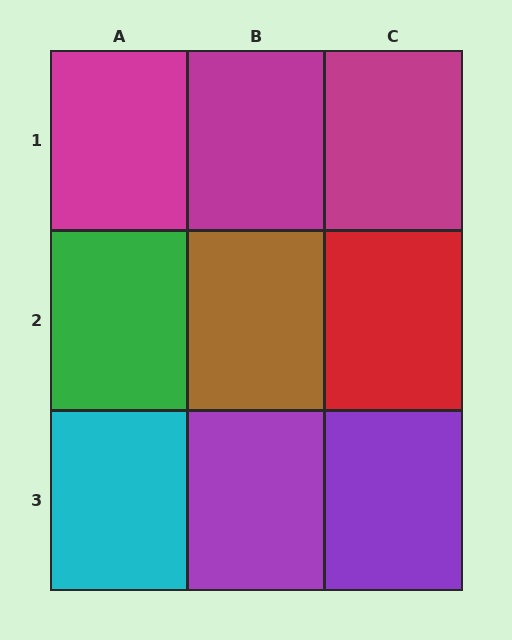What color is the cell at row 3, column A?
Cyan.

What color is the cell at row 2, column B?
Brown.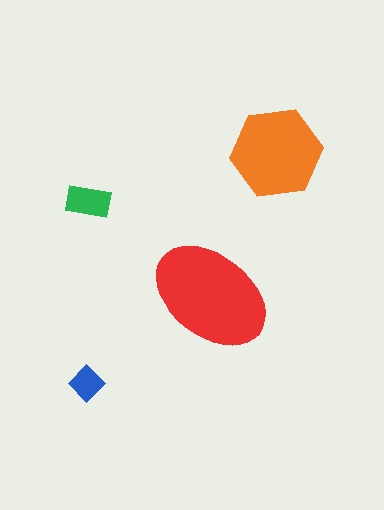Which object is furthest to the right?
The orange hexagon is rightmost.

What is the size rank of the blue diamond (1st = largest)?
4th.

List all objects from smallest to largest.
The blue diamond, the green rectangle, the orange hexagon, the red ellipse.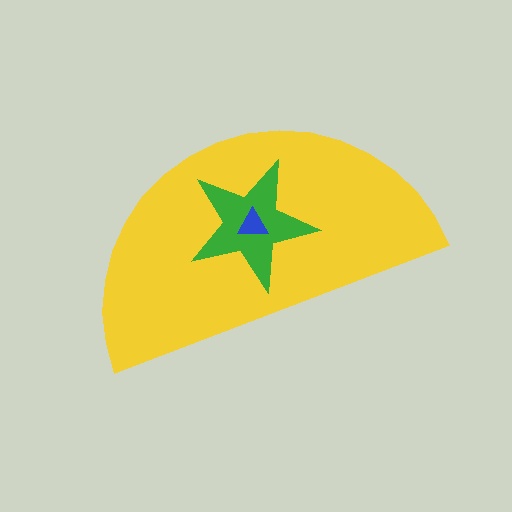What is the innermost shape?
The blue triangle.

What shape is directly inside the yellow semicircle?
The green star.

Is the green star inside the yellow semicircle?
Yes.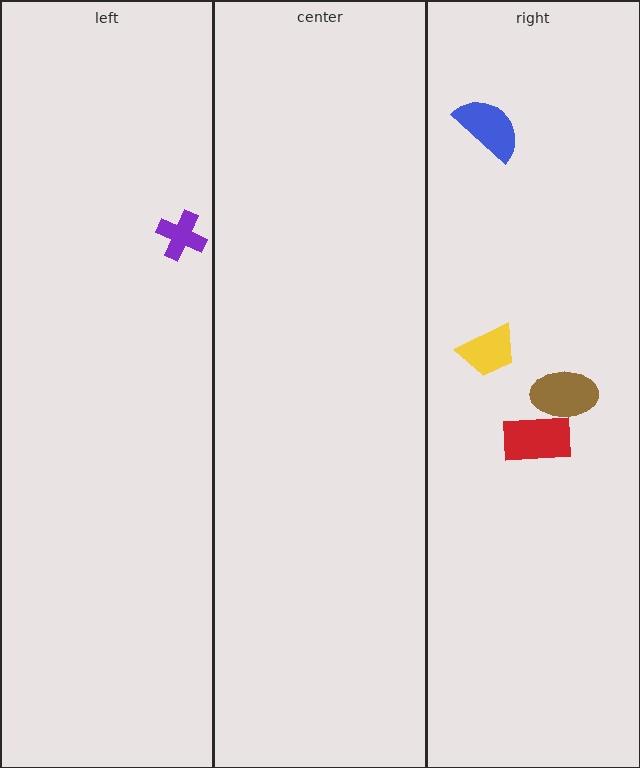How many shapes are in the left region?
1.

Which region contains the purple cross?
The left region.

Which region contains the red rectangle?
The right region.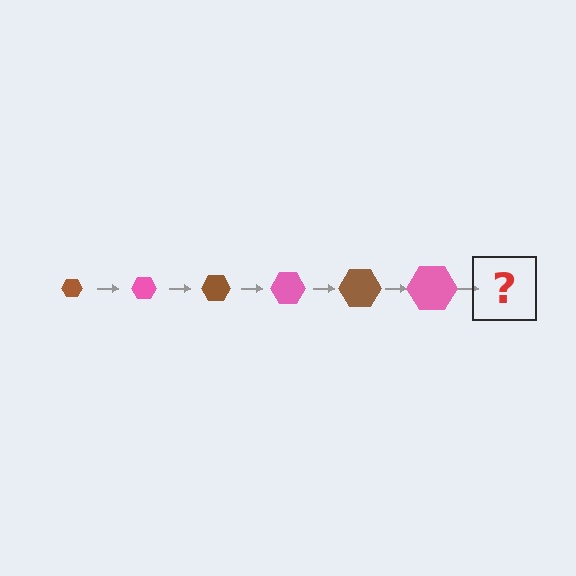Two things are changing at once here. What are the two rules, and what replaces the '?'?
The two rules are that the hexagon grows larger each step and the color cycles through brown and pink. The '?' should be a brown hexagon, larger than the previous one.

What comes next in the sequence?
The next element should be a brown hexagon, larger than the previous one.